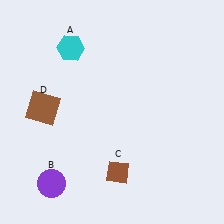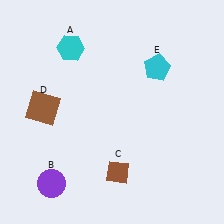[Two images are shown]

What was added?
A cyan pentagon (E) was added in Image 2.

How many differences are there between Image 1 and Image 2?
There is 1 difference between the two images.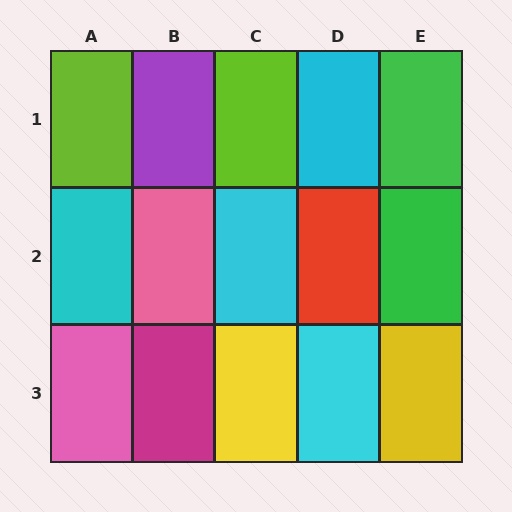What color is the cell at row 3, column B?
Magenta.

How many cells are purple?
1 cell is purple.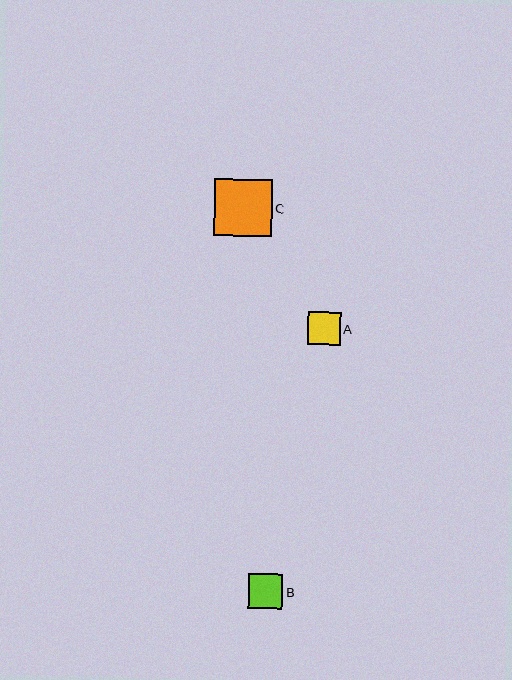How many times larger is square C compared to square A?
Square C is approximately 1.8 times the size of square A.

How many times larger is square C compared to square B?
Square C is approximately 1.6 times the size of square B.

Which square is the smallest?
Square A is the smallest with a size of approximately 32 pixels.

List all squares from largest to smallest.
From largest to smallest: C, B, A.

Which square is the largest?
Square C is the largest with a size of approximately 57 pixels.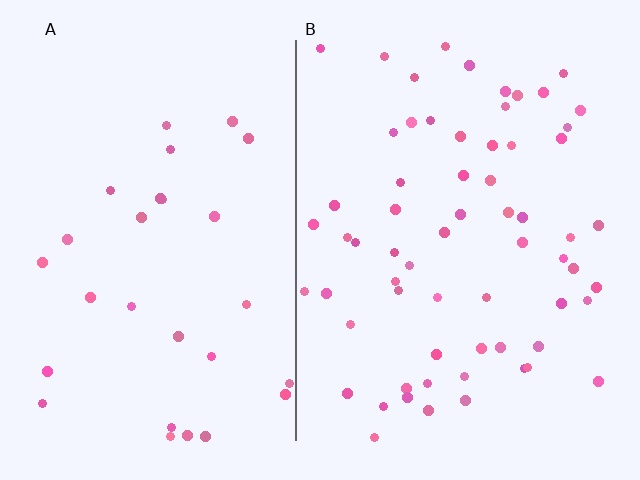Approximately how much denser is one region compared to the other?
Approximately 2.2× — region B over region A.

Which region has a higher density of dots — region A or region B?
B (the right).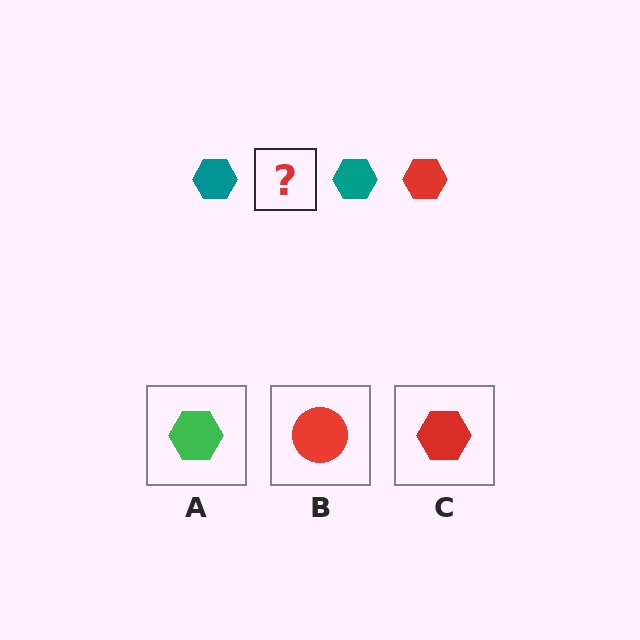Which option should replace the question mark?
Option C.